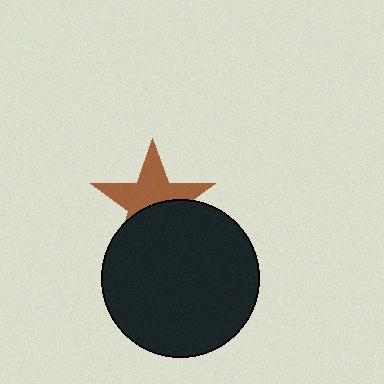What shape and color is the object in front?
The object in front is a black circle.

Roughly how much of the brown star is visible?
About half of it is visible (roughly 55%).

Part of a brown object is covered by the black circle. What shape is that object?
It is a star.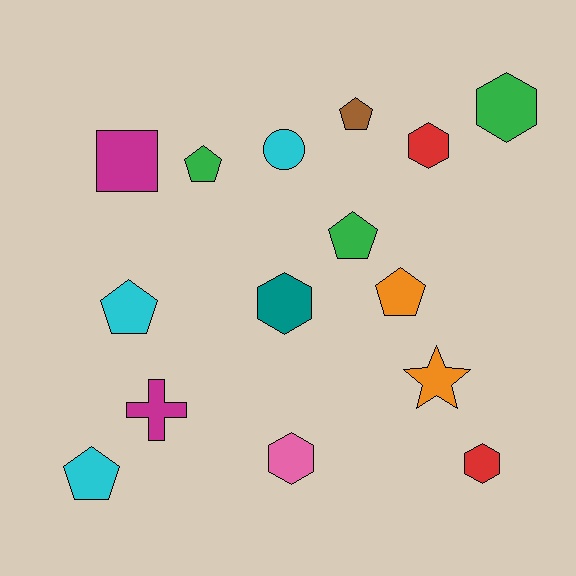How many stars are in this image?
There is 1 star.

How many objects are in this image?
There are 15 objects.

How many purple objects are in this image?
There are no purple objects.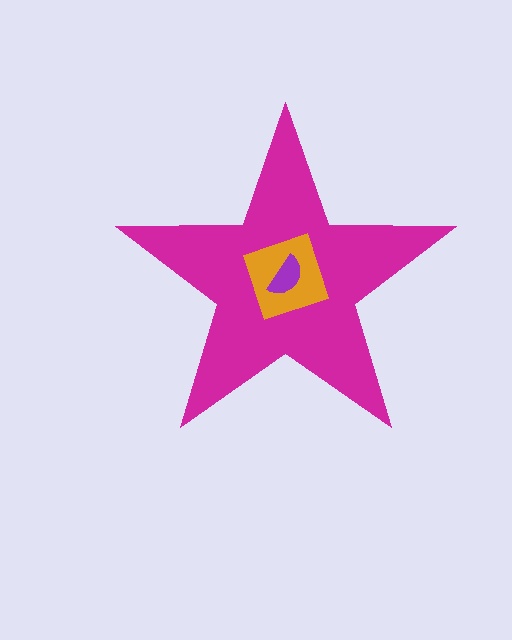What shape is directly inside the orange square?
The purple semicircle.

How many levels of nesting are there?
3.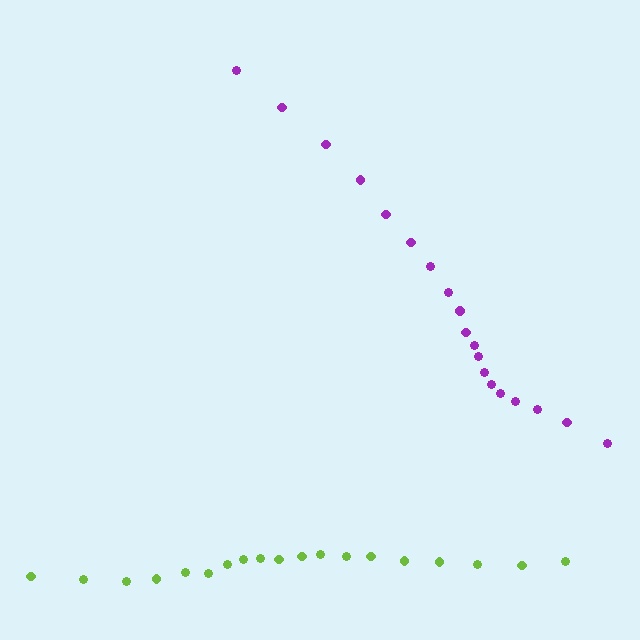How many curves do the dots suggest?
There are 2 distinct paths.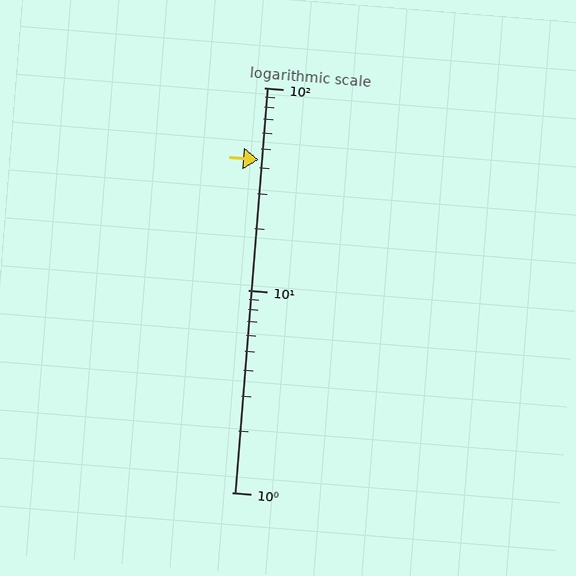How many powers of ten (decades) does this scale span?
The scale spans 2 decades, from 1 to 100.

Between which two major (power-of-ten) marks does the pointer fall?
The pointer is between 10 and 100.